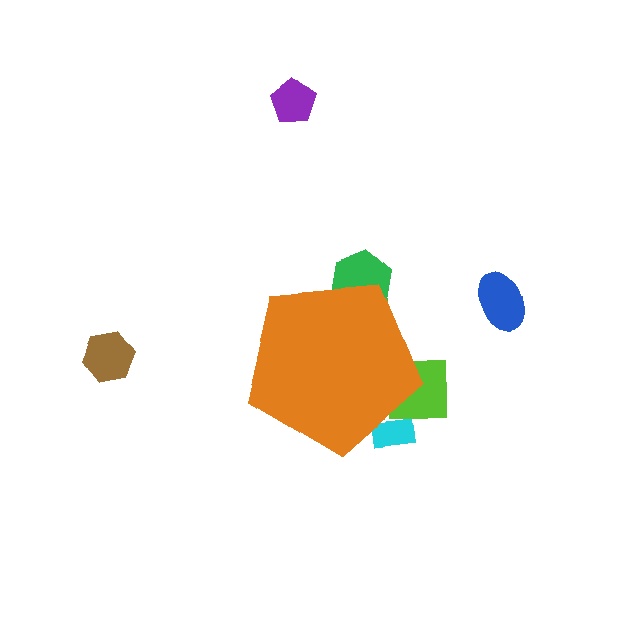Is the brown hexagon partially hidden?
No, the brown hexagon is fully visible.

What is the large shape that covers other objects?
An orange pentagon.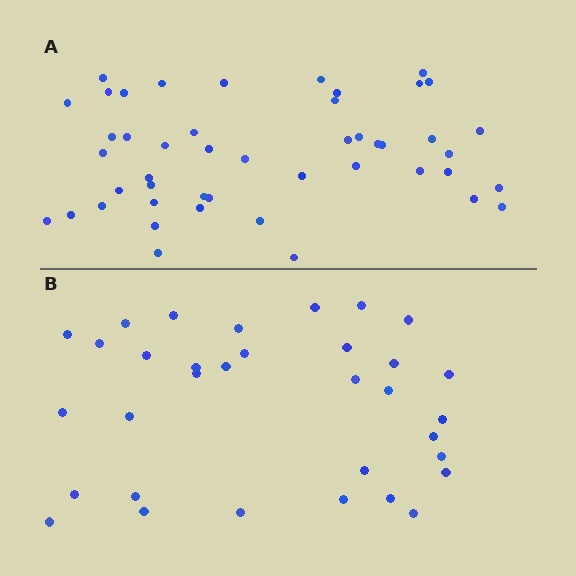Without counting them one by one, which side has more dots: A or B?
Region A (the top region) has more dots.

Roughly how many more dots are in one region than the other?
Region A has approximately 15 more dots than region B.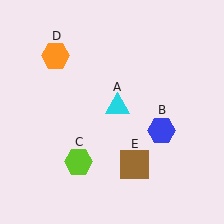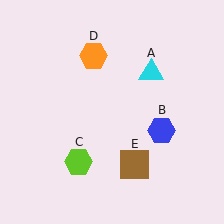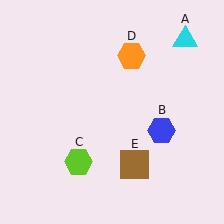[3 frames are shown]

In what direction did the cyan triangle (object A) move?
The cyan triangle (object A) moved up and to the right.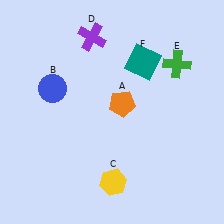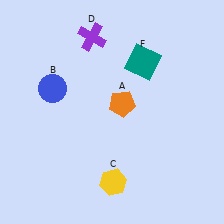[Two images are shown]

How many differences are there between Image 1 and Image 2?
There is 1 difference between the two images.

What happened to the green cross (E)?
The green cross (E) was removed in Image 2. It was in the top-right area of Image 1.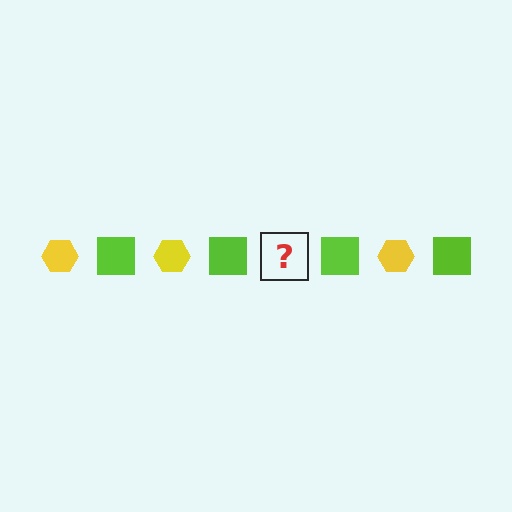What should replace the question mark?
The question mark should be replaced with a yellow hexagon.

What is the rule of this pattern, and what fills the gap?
The rule is that the pattern alternates between yellow hexagon and lime square. The gap should be filled with a yellow hexagon.